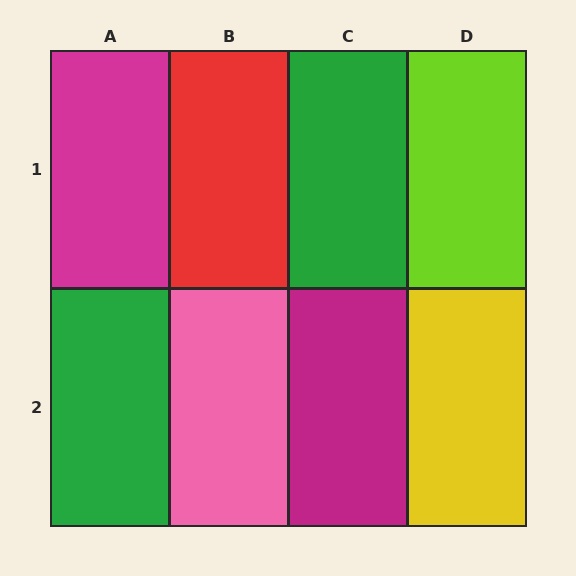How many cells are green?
2 cells are green.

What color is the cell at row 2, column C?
Magenta.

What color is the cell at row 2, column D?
Yellow.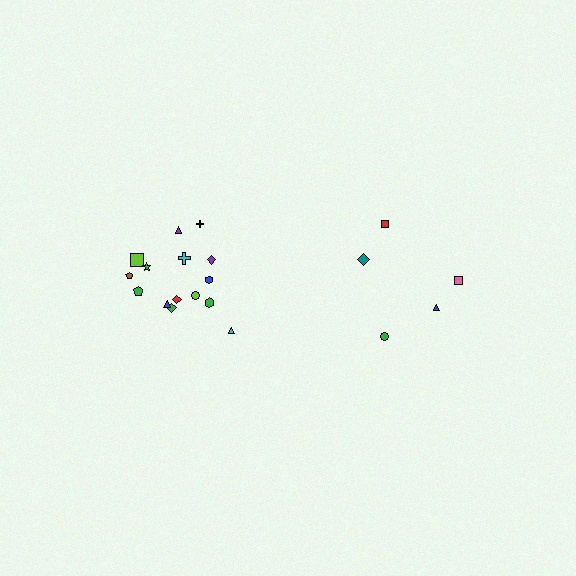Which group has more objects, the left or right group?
The left group.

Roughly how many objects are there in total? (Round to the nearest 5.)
Roughly 20 objects in total.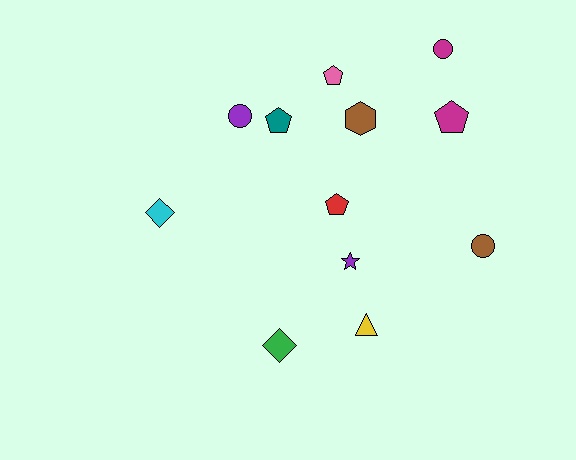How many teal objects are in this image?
There is 1 teal object.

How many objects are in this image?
There are 12 objects.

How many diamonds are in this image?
There are 2 diamonds.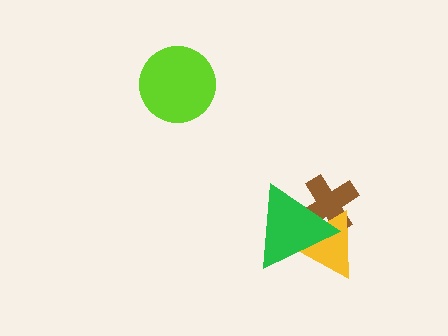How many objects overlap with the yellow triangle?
2 objects overlap with the yellow triangle.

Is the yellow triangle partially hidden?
Yes, it is partially covered by another shape.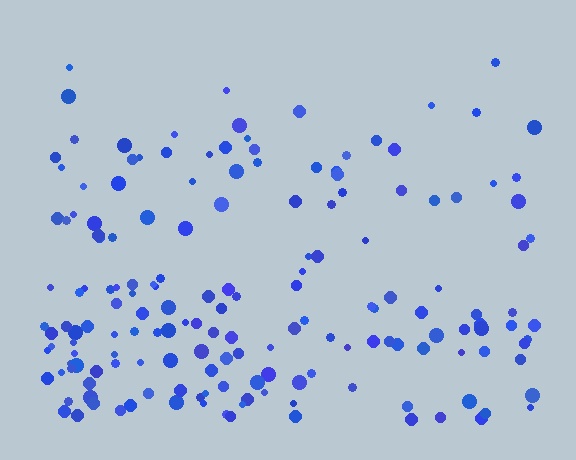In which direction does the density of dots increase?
From top to bottom, with the bottom side densest.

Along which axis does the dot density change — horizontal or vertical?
Vertical.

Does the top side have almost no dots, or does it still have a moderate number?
Still a moderate number, just noticeably fewer than the bottom.